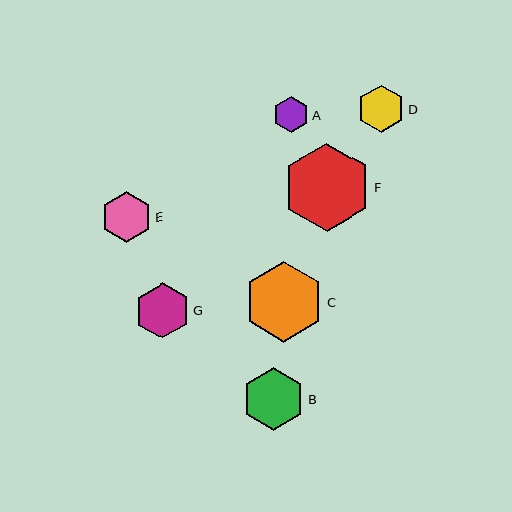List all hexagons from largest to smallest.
From largest to smallest: F, C, B, G, E, D, A.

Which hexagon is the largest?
Hexagon F is the largest with a size of approximately 88 pixels.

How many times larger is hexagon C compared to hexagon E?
Hexagon C is approximately 1.6 times the size of hexagon E.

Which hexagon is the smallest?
Hexagon A is the smallest with a size of approximately 36 pixels.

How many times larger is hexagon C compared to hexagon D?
Hexagon C is approximately 1.7 times the size of hexagon D.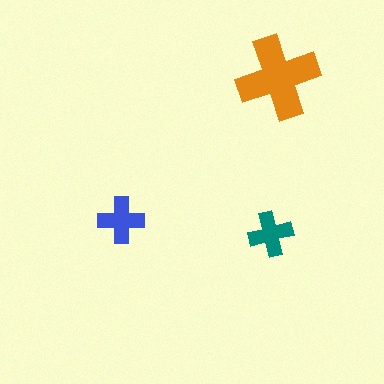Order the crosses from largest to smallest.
the orange one, the blue one, the teal one.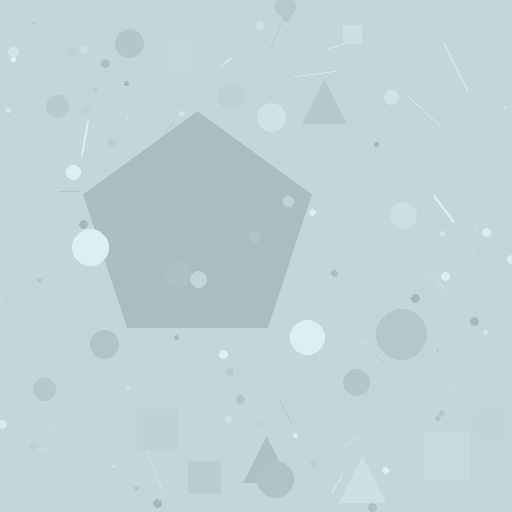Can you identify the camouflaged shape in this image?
The camouflaged shape is a pentagon.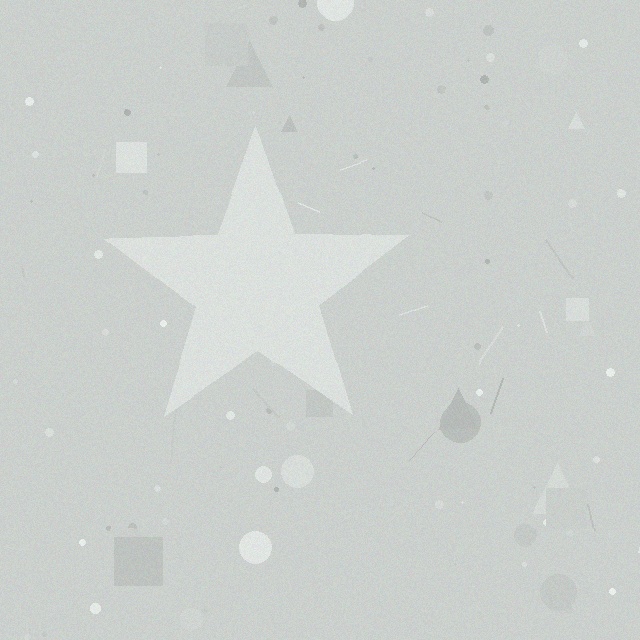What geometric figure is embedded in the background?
A star is embedded in the background.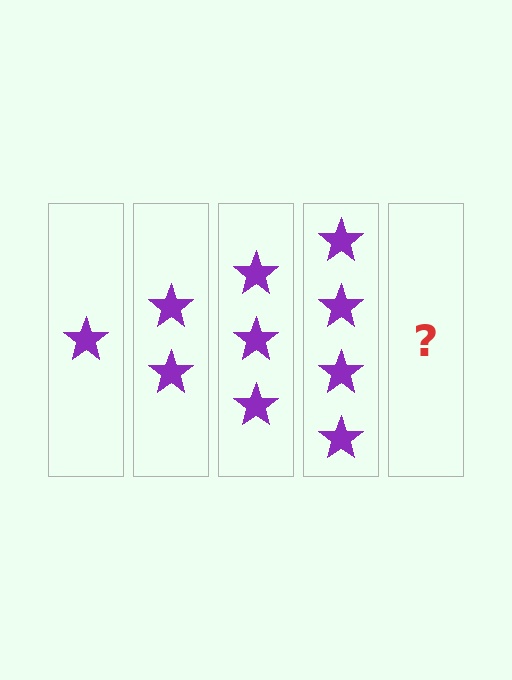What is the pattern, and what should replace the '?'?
The pattern is that each step adds one more star. The '?' should be 5 stars.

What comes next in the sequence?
The next element should be 5 stars.